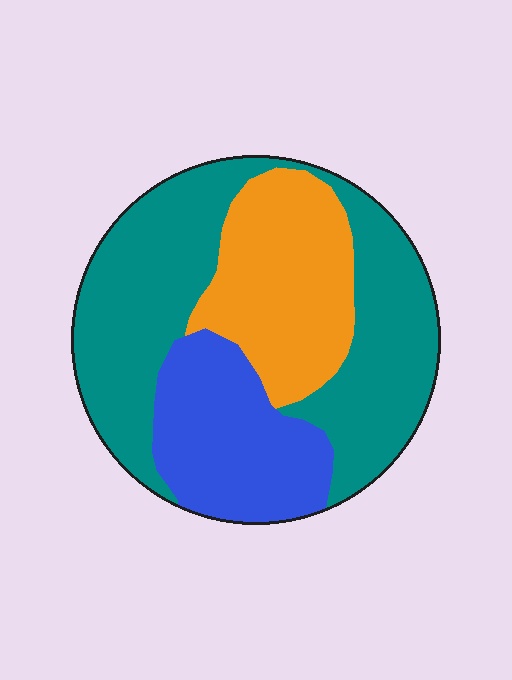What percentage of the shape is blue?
Blue takes up less than a quarter of the shape.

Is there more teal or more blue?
Teal.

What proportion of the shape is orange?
Orange covers 25% of the shape.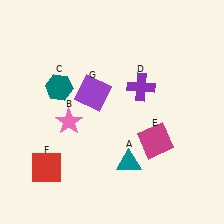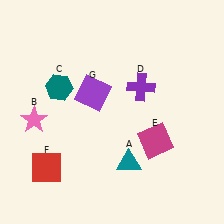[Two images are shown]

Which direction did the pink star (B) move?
The pink star (B) moved left.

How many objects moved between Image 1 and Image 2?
1 object moved between the two images.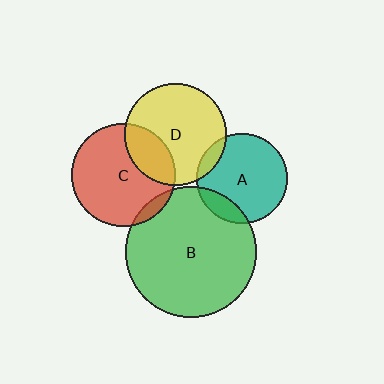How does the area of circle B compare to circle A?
Approximately 2.1 times.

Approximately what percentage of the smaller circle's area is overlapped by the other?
Approximately 5%.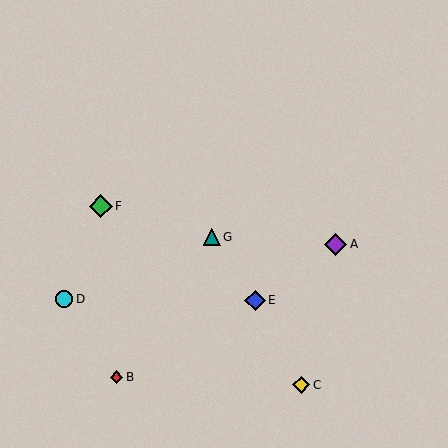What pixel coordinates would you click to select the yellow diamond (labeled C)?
Click at (301, 385) to select the yellow diamond C.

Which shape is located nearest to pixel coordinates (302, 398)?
The yellow diamond (labeled C) at (301, 385) is nearest to that location.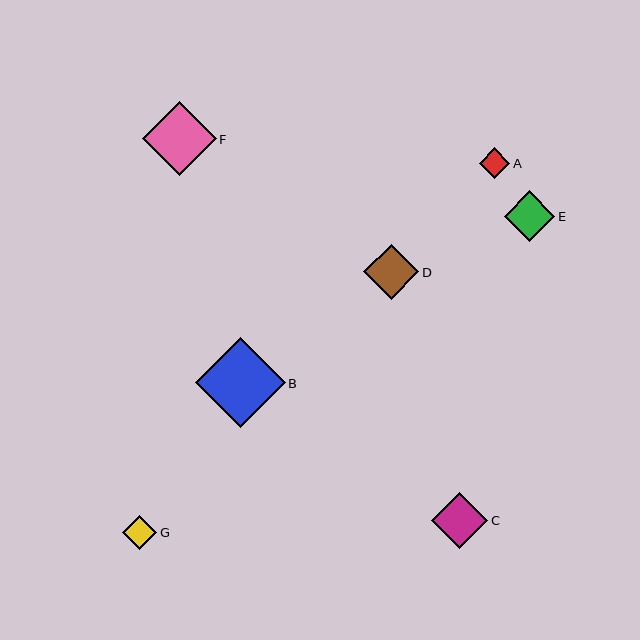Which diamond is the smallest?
Diamond A is the smallest with a size of approximately 30 pixels.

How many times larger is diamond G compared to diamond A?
Diamond G is approximately 1.1 times the size of diamond A.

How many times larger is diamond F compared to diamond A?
Diamond F is approximately 2.4 times the size of diamond A.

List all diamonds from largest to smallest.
From largest to smallest: B, F, C, D, E, G, A.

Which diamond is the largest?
Diamond B is the largest with a size of approximately 90 pixels.